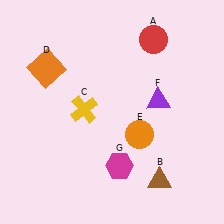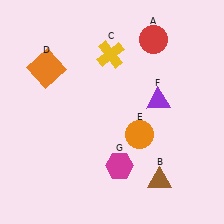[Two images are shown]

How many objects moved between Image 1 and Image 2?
1 object moved between the two images.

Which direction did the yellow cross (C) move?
The yellow cross (C) moved up.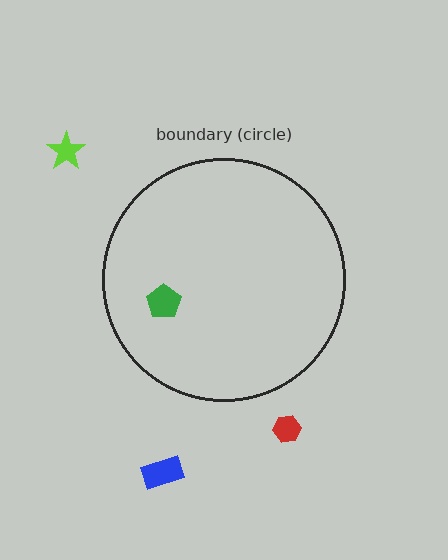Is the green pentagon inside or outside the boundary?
Inside.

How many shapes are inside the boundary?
1 inside, 3 outside.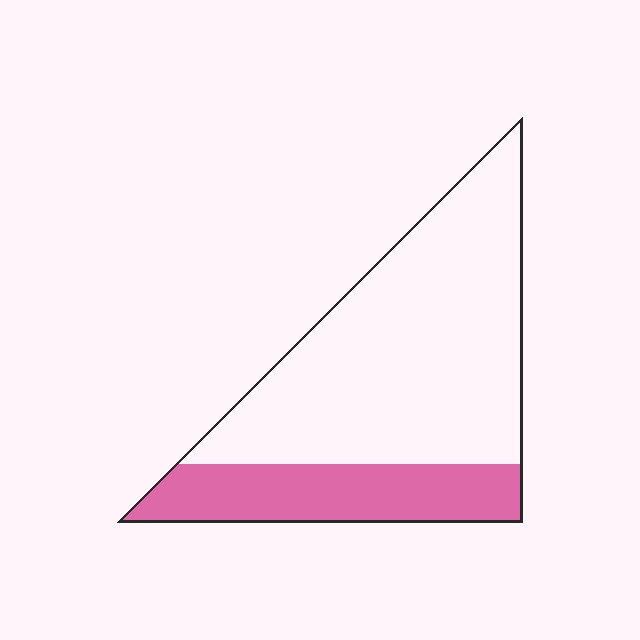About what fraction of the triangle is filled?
About one quarter (1/4).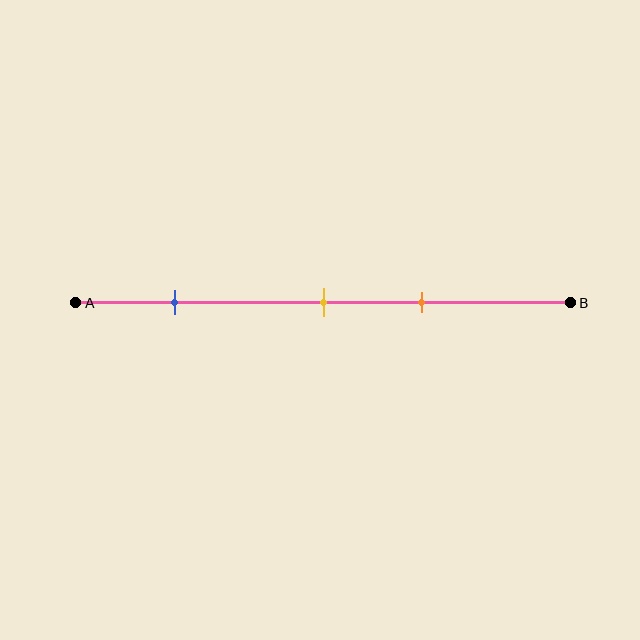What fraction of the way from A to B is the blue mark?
The blue mark is approximately 20% (0.2) of the way from A to B.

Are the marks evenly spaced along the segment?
No, the marks are not evenly spaced.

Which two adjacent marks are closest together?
The yellow and orange marks are the closest adjacent pair.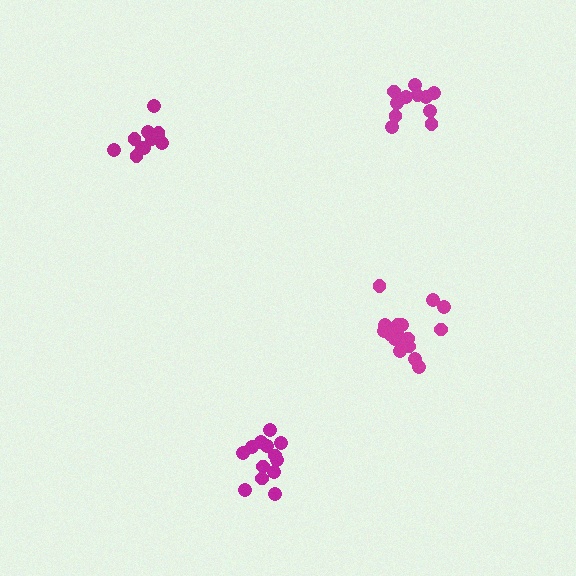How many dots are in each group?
Group 1: 17 dots, Group 2: 11 dots, Group 3: 13 dots, Group 4: 11 dots (52 total).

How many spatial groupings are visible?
There are 4 spatial groupings.